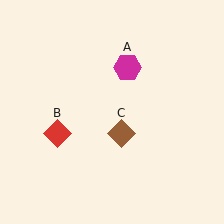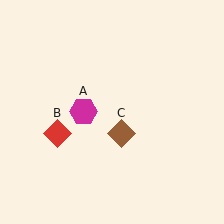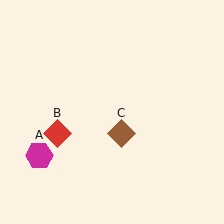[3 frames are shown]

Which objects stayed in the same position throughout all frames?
Red diamond (object B) and brown diamond (object C) remained stationary.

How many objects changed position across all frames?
1 object changed position: magenta hexagon (object A).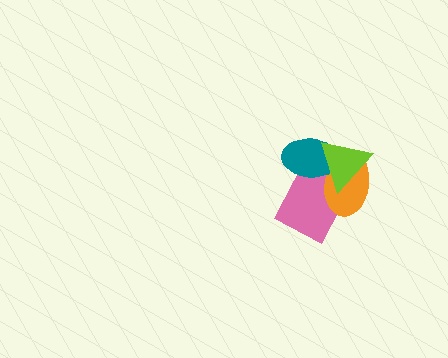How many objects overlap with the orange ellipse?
3 objects overlap with the orange ellipse.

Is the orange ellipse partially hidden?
Yes, it is partially covered by another shape.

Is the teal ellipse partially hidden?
Yes, it is partially covered by another shape.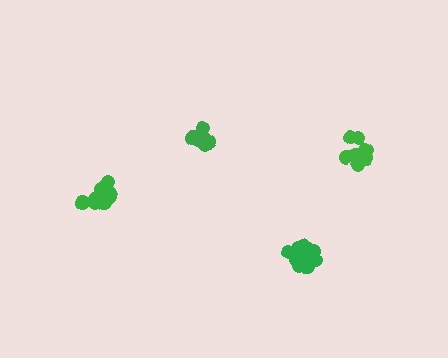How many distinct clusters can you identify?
There are 4 distinct clusters.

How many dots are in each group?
Group 1: 14 dots, Group 2: 11 dots, Group 3: 8 dots, Group 4: 13 dots (46 total).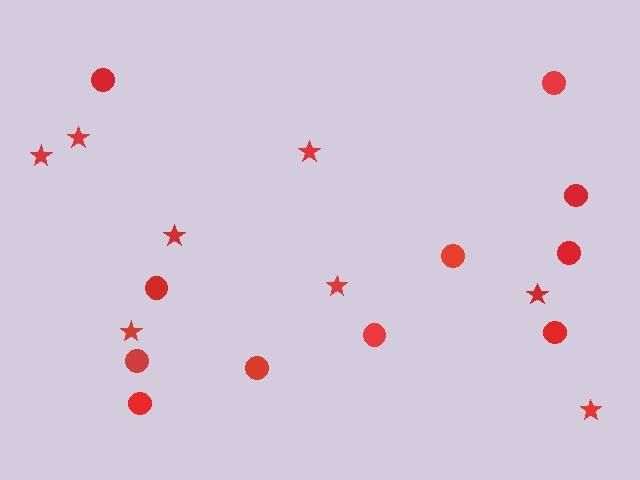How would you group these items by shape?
There are 2 groups: one group of circles (11) and one group of stars (8).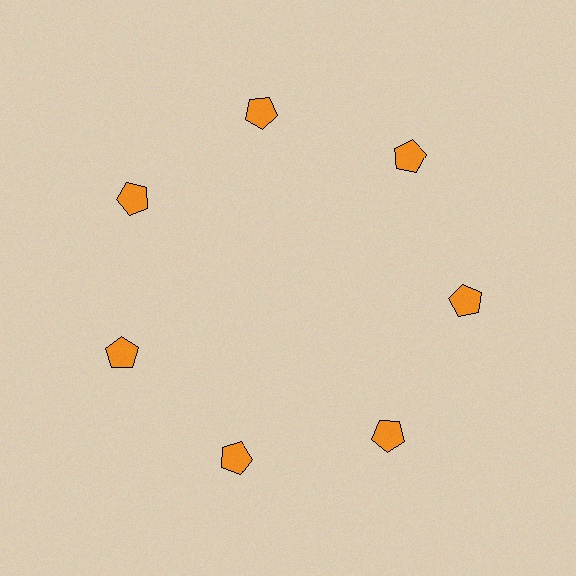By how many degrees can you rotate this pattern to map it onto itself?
The pattern maps onto itself every 51 degrees of rotation.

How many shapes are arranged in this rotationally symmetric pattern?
There are 7 shapes, arranged in 7 groups of 1.